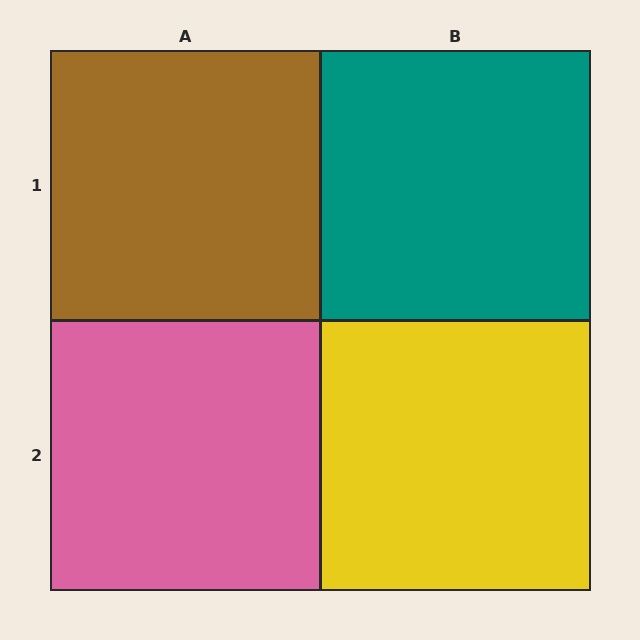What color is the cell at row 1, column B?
Teal.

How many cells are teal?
1 cell is teal.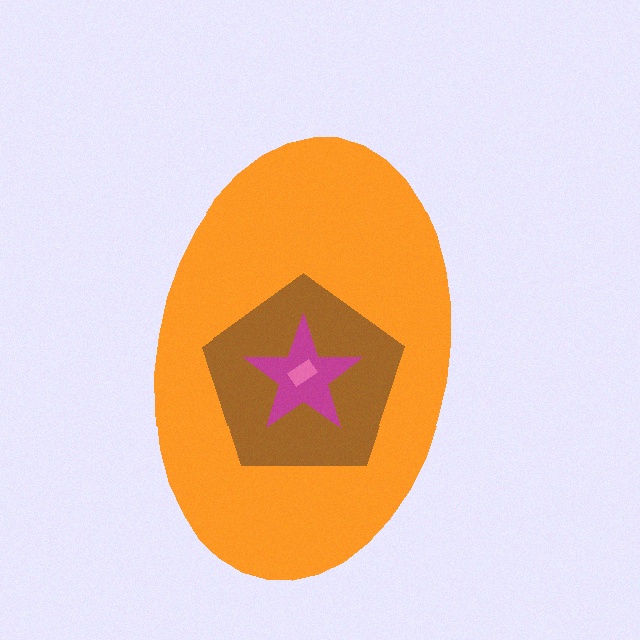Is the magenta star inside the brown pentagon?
Yes.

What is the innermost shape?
The pink rectangle.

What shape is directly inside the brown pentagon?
The magenta star.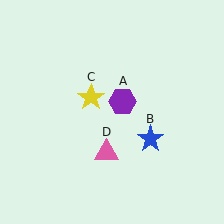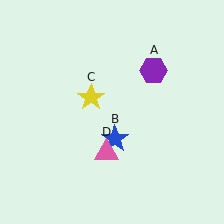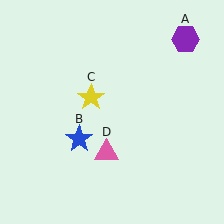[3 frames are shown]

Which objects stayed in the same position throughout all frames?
Yellow star (object C) and pink triangle (object D) remained stationary.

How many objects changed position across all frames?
2 objects changed position: purple hexagon (object A), blue star (object B).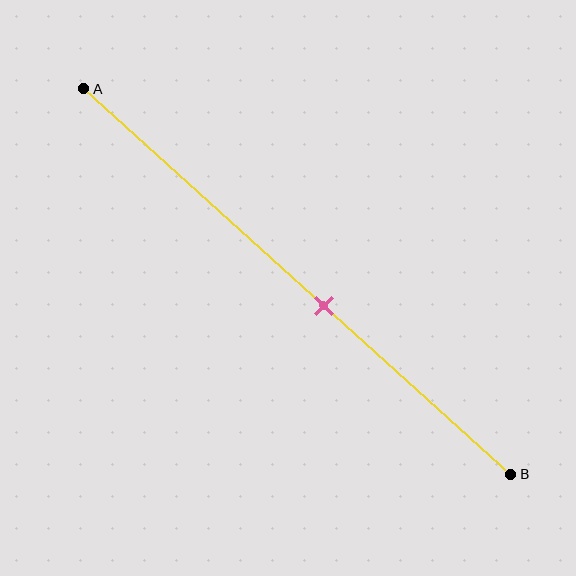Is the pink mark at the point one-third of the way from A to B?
No, the mark is at about 55% from A, not at the 33% one-third point.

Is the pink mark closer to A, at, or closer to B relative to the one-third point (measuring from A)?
The pink mark is closer to point B than the one-third point of segment AB.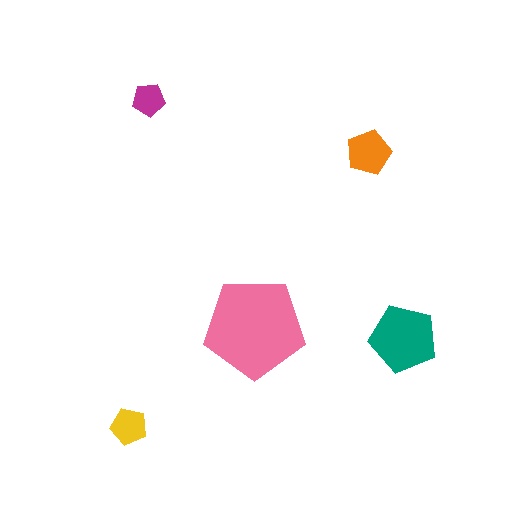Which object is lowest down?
The yellow pentagon is bottommost.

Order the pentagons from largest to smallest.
the pink one, the teal one, the orange one, the yellow one, the magenta one.